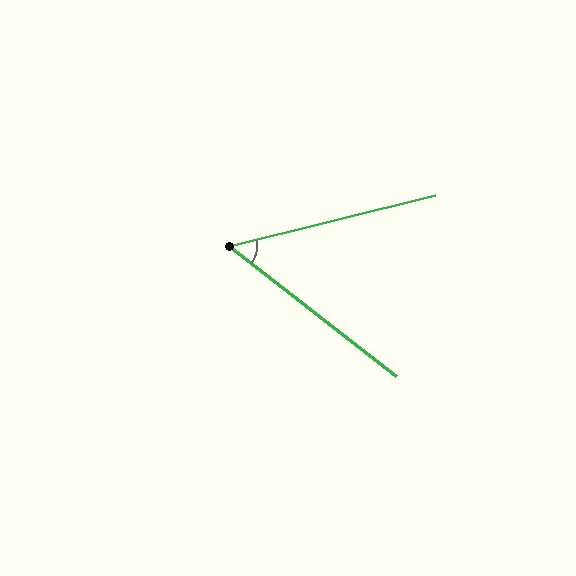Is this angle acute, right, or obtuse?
It is acute.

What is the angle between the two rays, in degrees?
Approximately 52 degrees.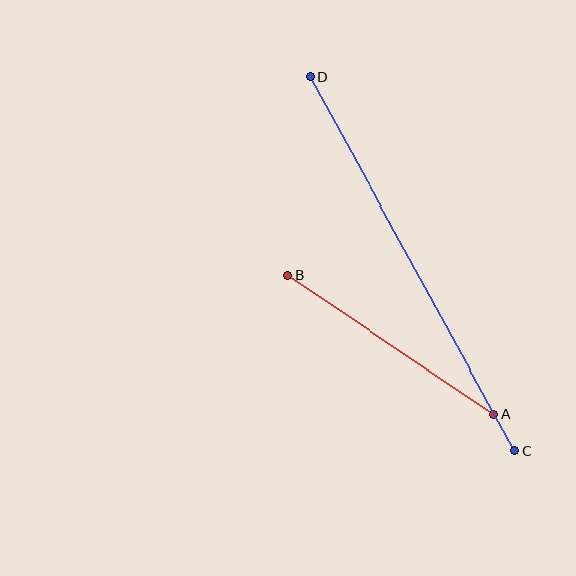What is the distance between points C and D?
The distance is approximately 426 pixels.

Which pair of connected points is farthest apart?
Points C and D are farthest apart.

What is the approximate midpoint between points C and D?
The midpoint is at approximately (413, 264) pixels.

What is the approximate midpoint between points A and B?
The midpoint is at approximately (391, 345) pixels.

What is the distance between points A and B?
The distance is approximately 249 pixels.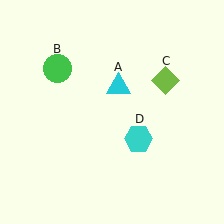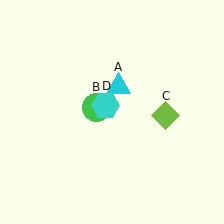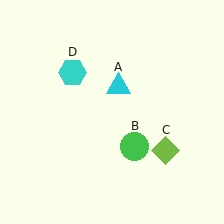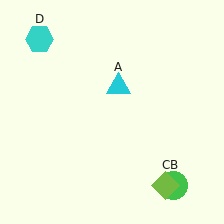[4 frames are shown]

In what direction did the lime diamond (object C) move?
The lime diamond (object C) moved down.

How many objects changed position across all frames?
3 objects changed position: green circle (object B), lime diamond (object C), cyan hexagon (object D).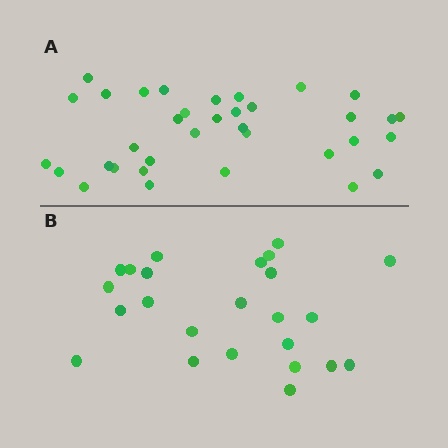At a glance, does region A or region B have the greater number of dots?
Region A (the top region) has more dots.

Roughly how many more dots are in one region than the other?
Region A has roughly 12 or so more dots than region B.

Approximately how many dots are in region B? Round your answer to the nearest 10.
About 20 dots. (The exact count is 24, which rounds to 20.)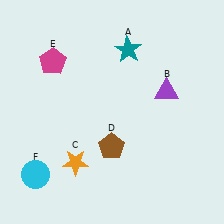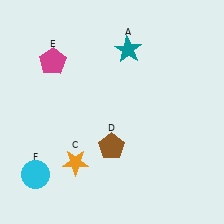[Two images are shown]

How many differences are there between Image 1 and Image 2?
There is 1 difference between the two images.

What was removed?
The purple triangle (B) was removed in Image 2.